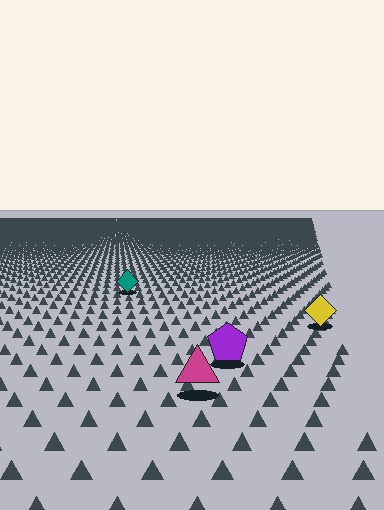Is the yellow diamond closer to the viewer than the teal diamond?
Yes. The yellow diamond is closer — you can tell from the texture gradient: the ground texture is coarser near it.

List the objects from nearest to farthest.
From nearest to farthest: the magenta triangle, the purple pentagon, the yellow diamond, the teal diamond.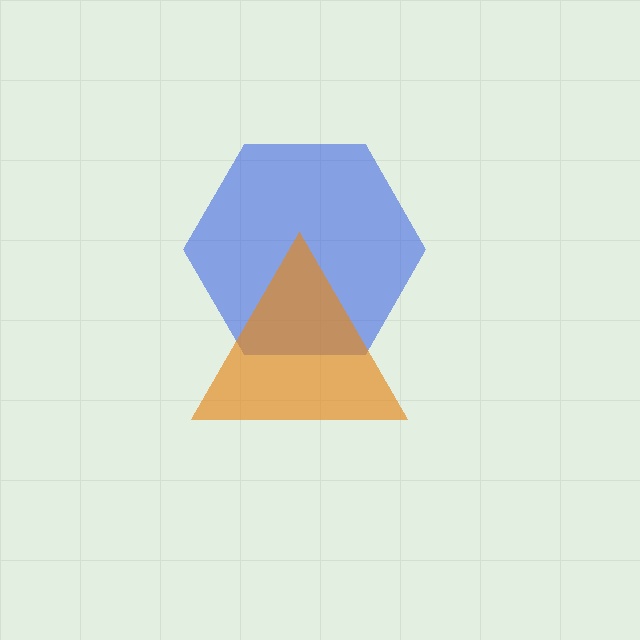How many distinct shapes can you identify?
There are 2 distinct shapes: a blue hexagon, an orange triangle.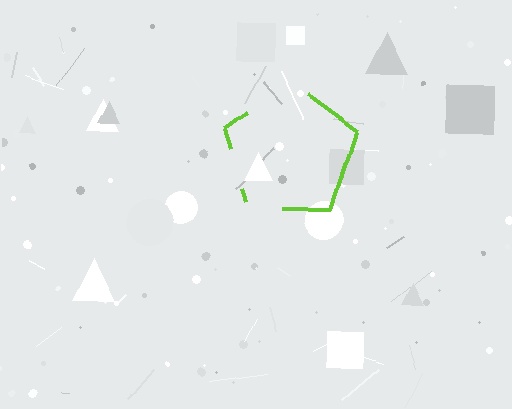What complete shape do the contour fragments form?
The contour fragments form a pentagon.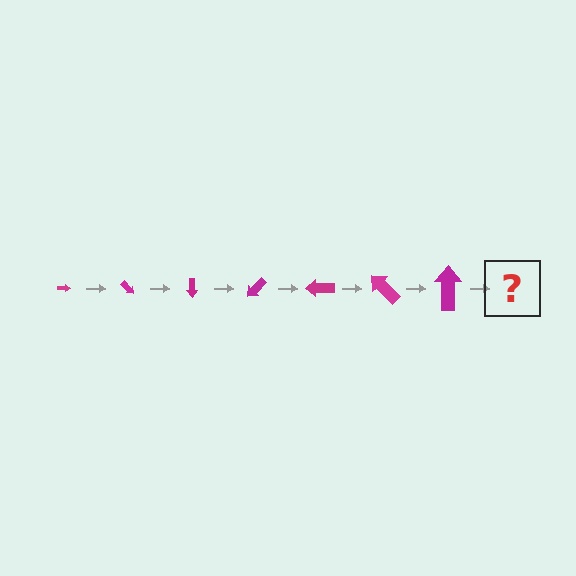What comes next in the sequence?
The next element should be an arrow, larger than the previous one and rotated 315 degrees from the start.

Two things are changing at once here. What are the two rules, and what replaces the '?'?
The two rules are that the arrow grows larger each step and it rotates 45 degrees each step. The '?' should be an arrow, larger than the previous one and rotated 315 degrees from the start.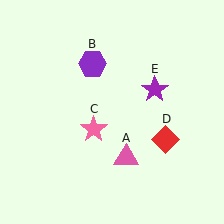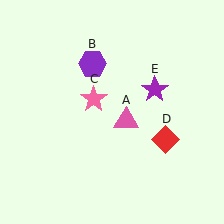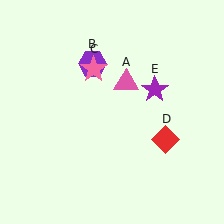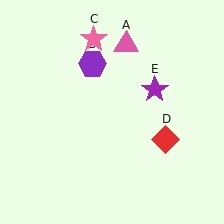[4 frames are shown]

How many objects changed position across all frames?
2 objects changed position: pink triangle (object A), pink star (object C).